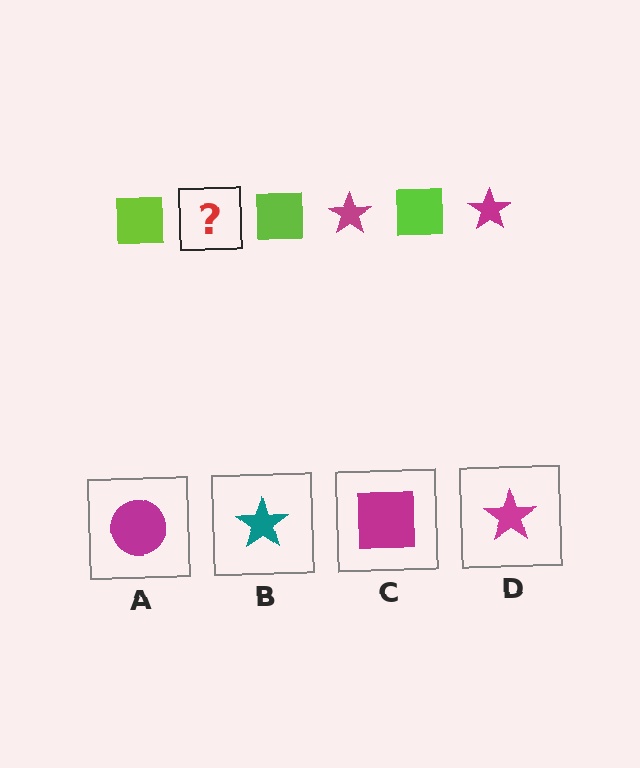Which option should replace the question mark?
Option D.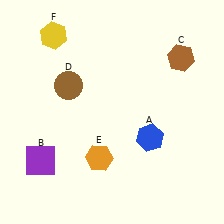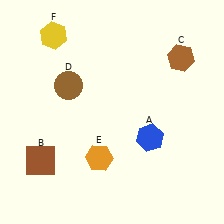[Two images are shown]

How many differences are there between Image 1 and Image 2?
There is 1 difference between the two images.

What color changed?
The square (B) changed from purple in Image 1 to brown in Image 2.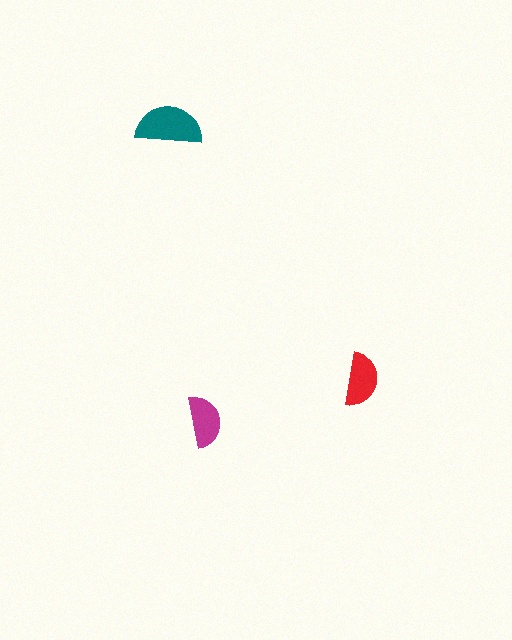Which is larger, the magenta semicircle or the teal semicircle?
The teal one.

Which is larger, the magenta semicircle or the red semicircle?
The red one.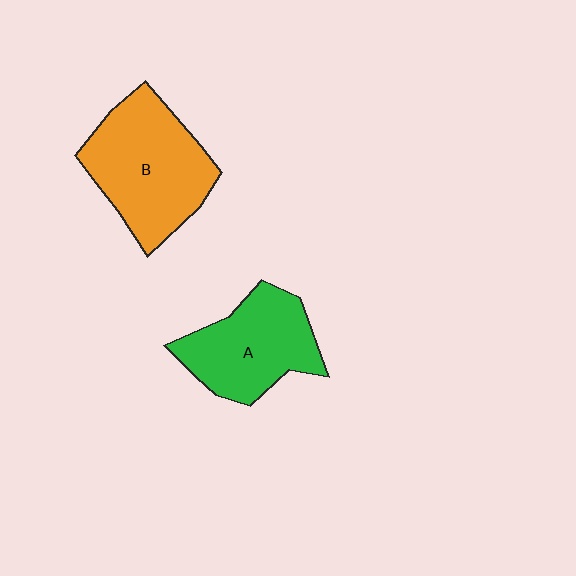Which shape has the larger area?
Shape B (orange).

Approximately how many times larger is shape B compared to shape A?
Approximately 1.2 times.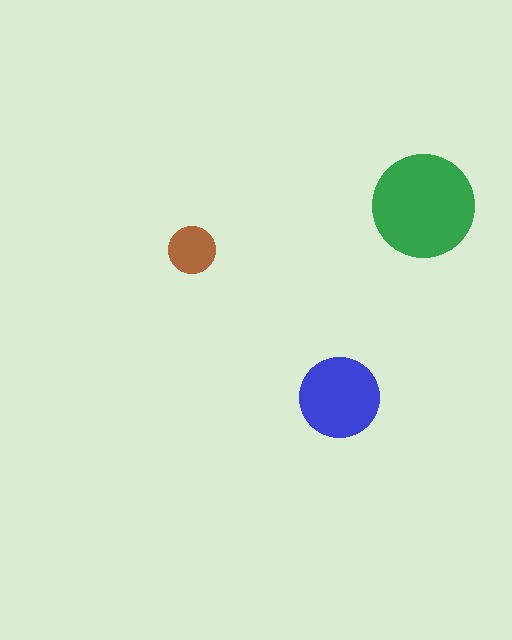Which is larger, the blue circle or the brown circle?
The blue one.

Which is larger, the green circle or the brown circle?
The green one.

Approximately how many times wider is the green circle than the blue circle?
About 1.5 times wider.